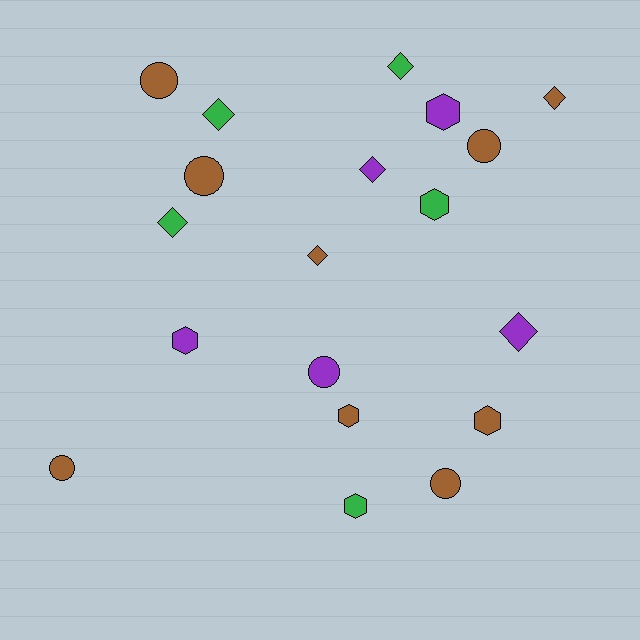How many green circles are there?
There are no green circles.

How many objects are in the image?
There are 19 objects.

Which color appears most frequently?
Brown, with 9 objects.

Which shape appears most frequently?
Diamond, with 7 objects.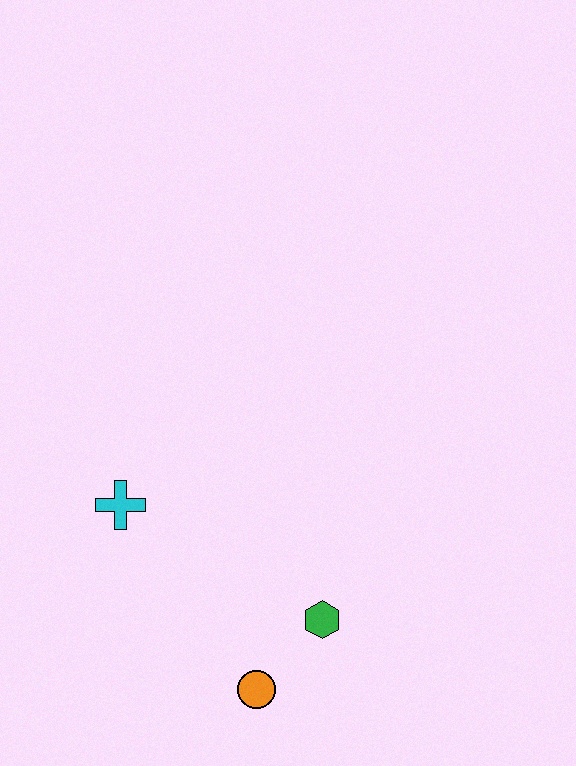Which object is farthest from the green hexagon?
The cyan cross is farthest from the green hexagon.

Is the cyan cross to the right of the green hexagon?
No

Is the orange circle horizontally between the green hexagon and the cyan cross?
Yes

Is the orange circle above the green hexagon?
No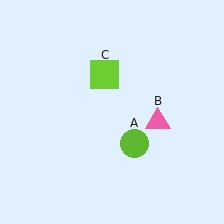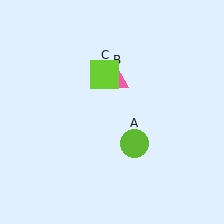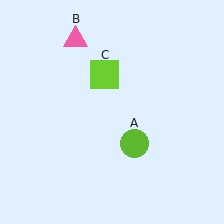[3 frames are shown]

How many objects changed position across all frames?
1 object changed position: pink triangle (object B).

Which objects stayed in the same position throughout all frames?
Lime circle (object A) and lime square (object C) remained stationary.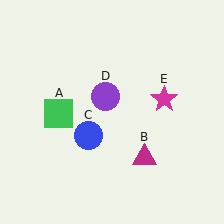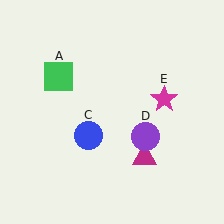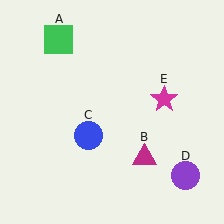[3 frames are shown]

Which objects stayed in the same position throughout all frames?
Magenta triangle (object B) and blue circle (object C) and magenta star (object E) remained stationary.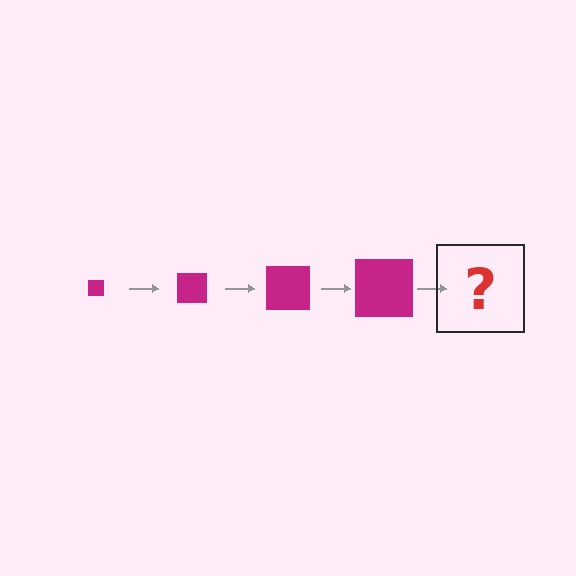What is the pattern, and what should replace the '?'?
The pattern is that the square gets progressively larger each step. The '?' should be a magenta square, larger than the previous one.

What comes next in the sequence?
The next element should be a magenta square, larger than the previous one.